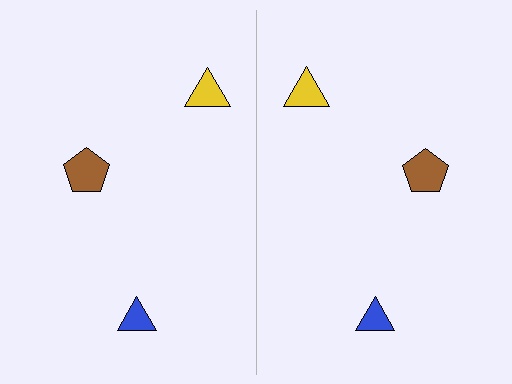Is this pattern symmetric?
Yes, this pattern has bilateral (reflection) symmetry.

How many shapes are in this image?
There are 6 shapes in this image.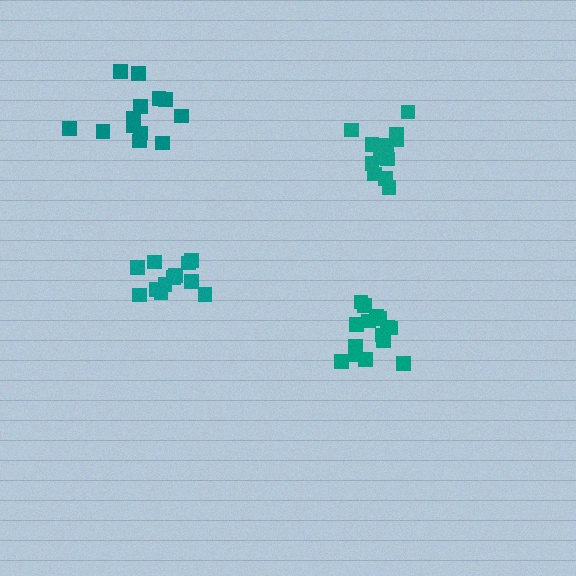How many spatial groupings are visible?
There are 4 spatial groupings.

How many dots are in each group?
Group 1: 15 dots, Group 2: 12 dots, Group 3: 13 dots, Group 4: 13 dots (53 total).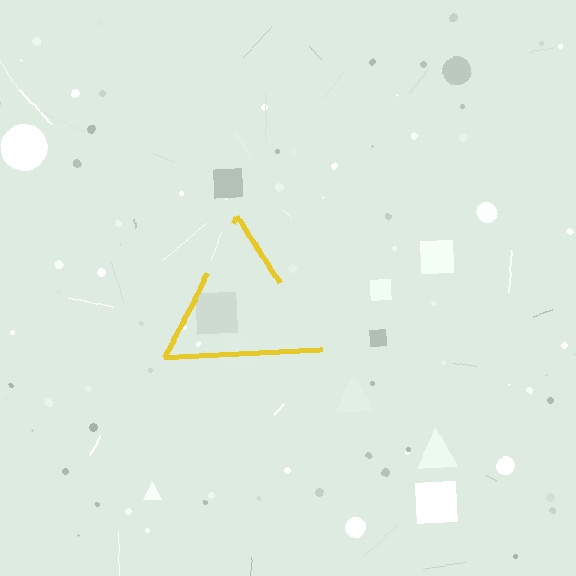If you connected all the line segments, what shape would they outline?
They would outline a triangle.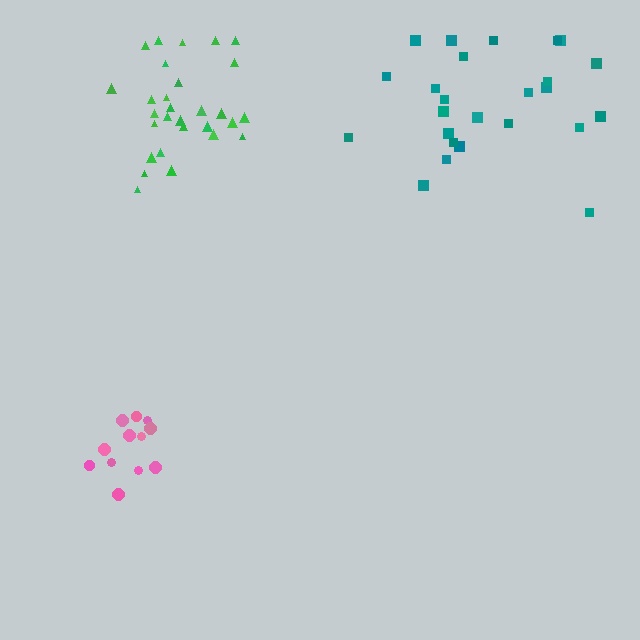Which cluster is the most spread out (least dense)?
Teal.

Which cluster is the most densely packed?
Green.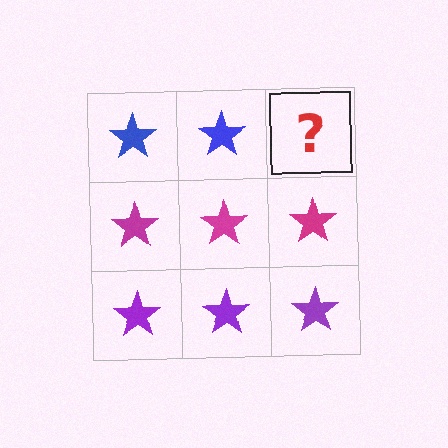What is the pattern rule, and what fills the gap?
The rule is that each row has a consistent color. The gap should be filled with a blue star.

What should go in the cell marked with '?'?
The missing cell should contain a blue star.